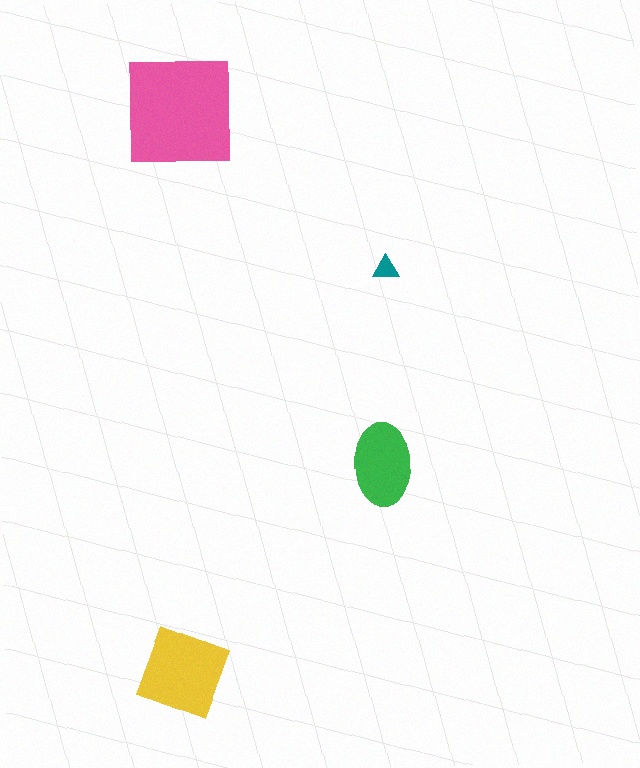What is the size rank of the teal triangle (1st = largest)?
4th.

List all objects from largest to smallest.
The pink square, the yellow diamond, the green ellipse, the teal triangle.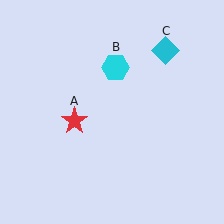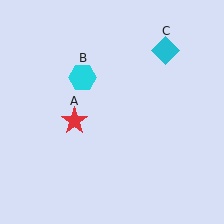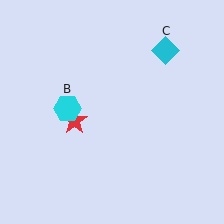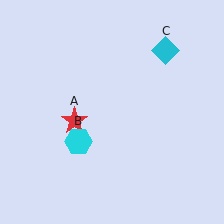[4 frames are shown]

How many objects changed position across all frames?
1 object changed position: cyan hexagon (object B).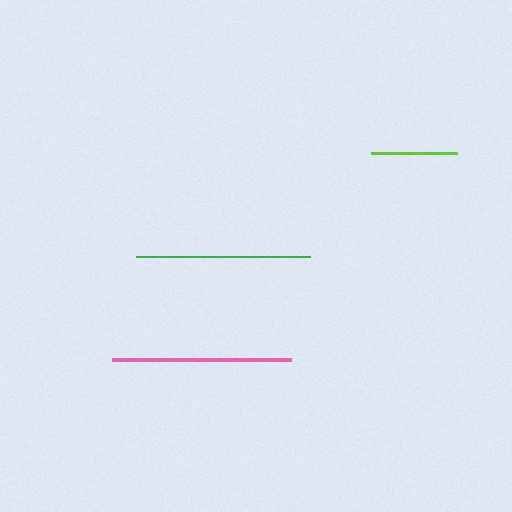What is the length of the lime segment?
The lime segment is approximately 86 pixels long.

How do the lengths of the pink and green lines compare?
The pink and green lines are approximately the same length.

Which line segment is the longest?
The pink line is the longest at approximately 179 pixels.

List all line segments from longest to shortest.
From longest to shortest: pink, green, lime.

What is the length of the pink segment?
The pink segment is approximately 179 pixels long.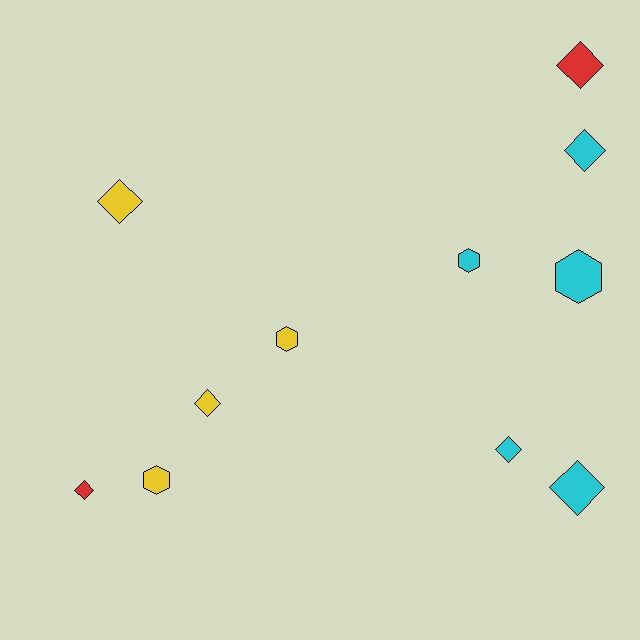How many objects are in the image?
There are 11 objects.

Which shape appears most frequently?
Diamond, with 7 objects.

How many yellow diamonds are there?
There are 2 yellow diamonds.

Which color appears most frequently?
Cyan, with 5 objects.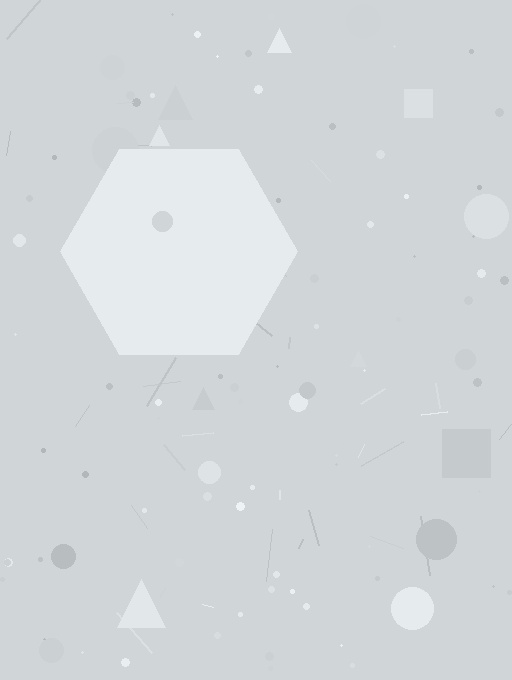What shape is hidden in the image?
A hexagon is hidden in the image.